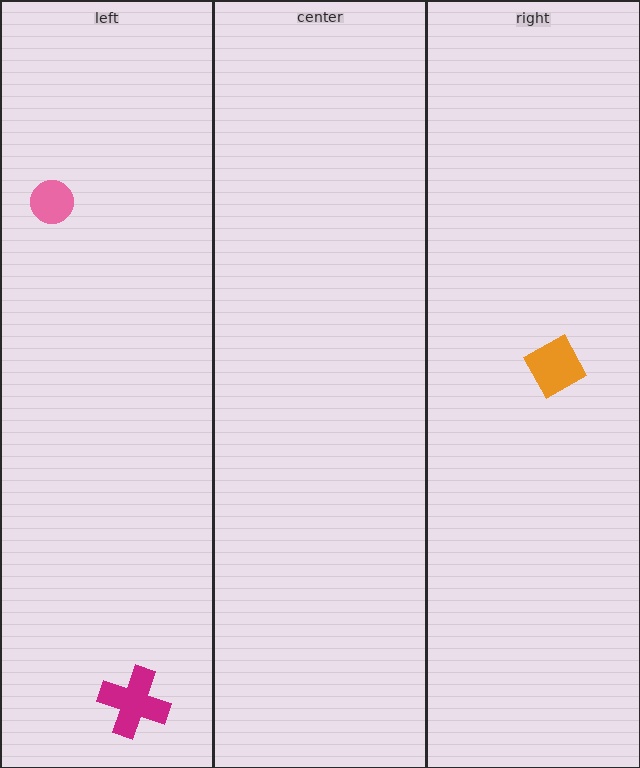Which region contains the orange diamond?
The right region.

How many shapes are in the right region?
1.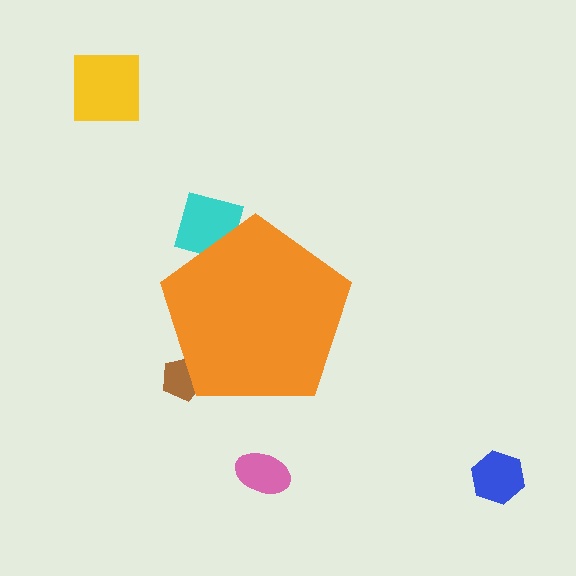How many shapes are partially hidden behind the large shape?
2 shapes are partially hidden.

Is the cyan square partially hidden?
Yes, the cyan square is partially hidden behind the orange pentagon.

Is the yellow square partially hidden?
No, the yellow square is fully visible.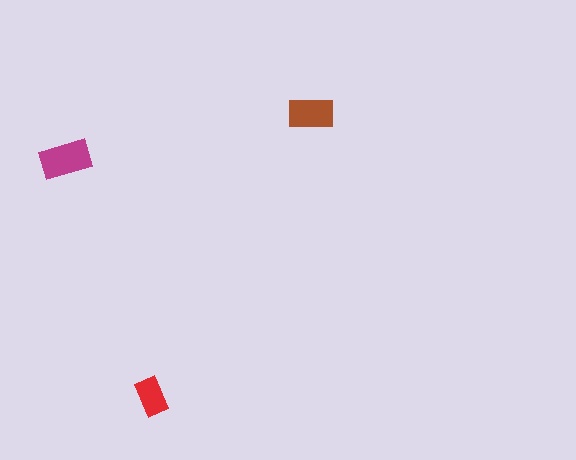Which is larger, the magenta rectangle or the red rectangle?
The magenta one.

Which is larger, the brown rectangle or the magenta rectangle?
The magenta one.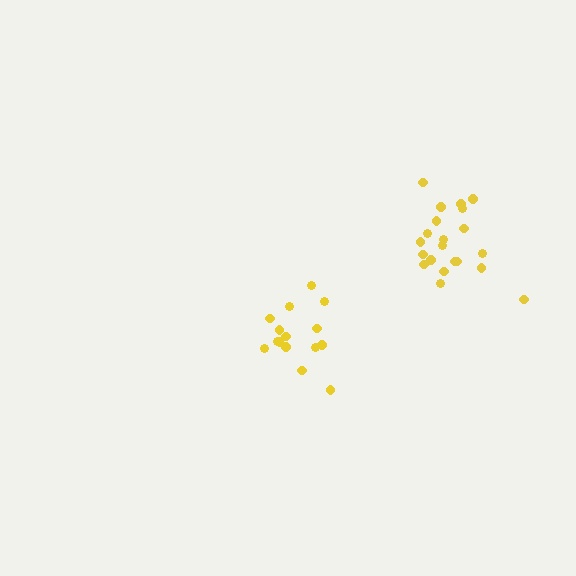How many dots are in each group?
Group 1: 15 dots, Group 2: 21 dots (36 total).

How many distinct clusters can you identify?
There are 2 distinct clusters.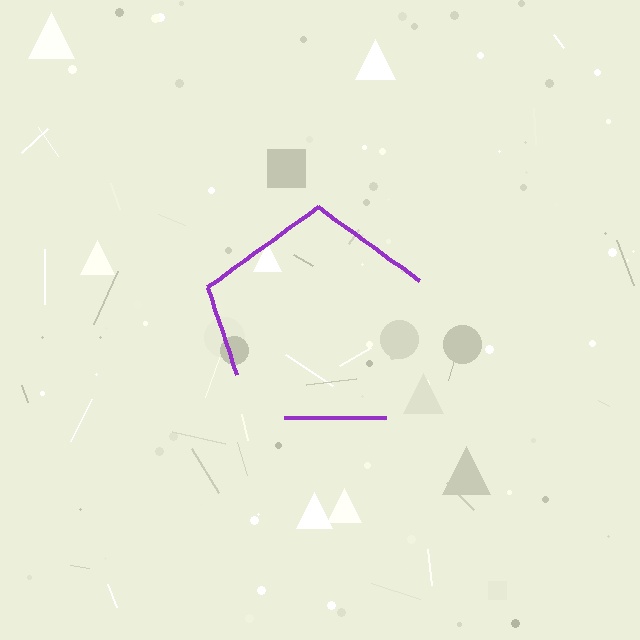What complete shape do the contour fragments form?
The contour fragments form a pentagon.